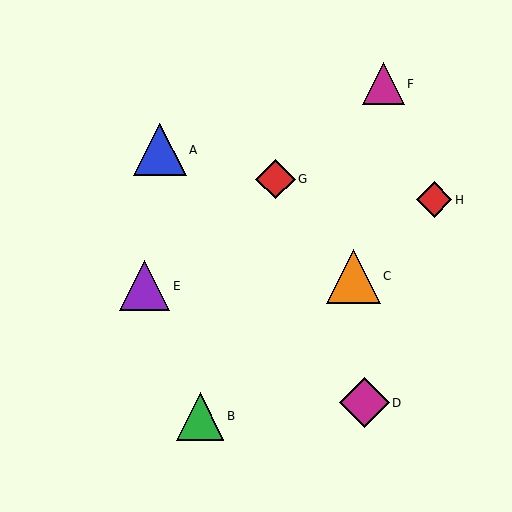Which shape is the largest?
The orange triangle (labeled C) is the largest.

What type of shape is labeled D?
Shape D is a magenta diamond.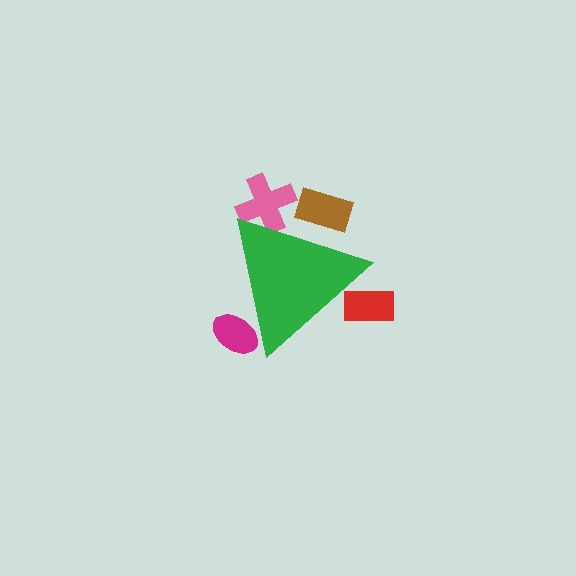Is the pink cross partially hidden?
Yes, the pink cross is partially hidden behind the green triangle.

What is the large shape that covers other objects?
A green triangle.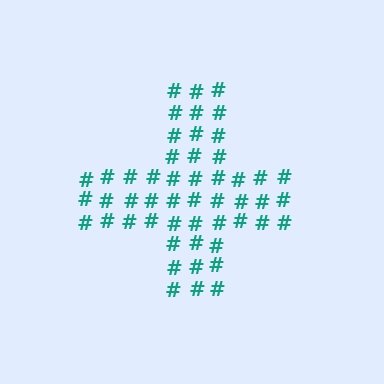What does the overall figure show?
The overall figure shows a cross.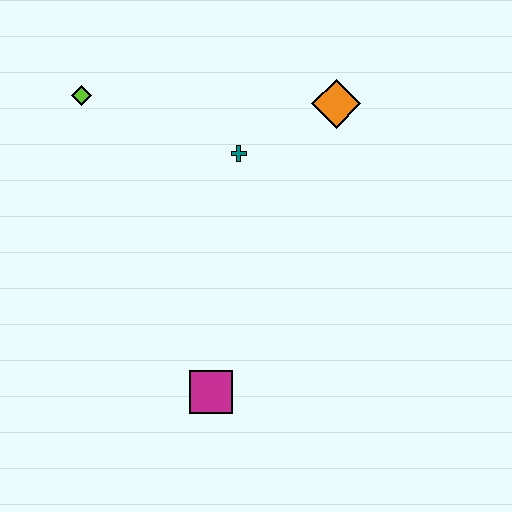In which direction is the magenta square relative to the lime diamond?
The magenta square is below the lime diamond.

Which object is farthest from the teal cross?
The magenta square is farthest from the teal cross.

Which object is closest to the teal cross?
The orange diamond is closest to the teal cross.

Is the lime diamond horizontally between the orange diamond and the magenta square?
No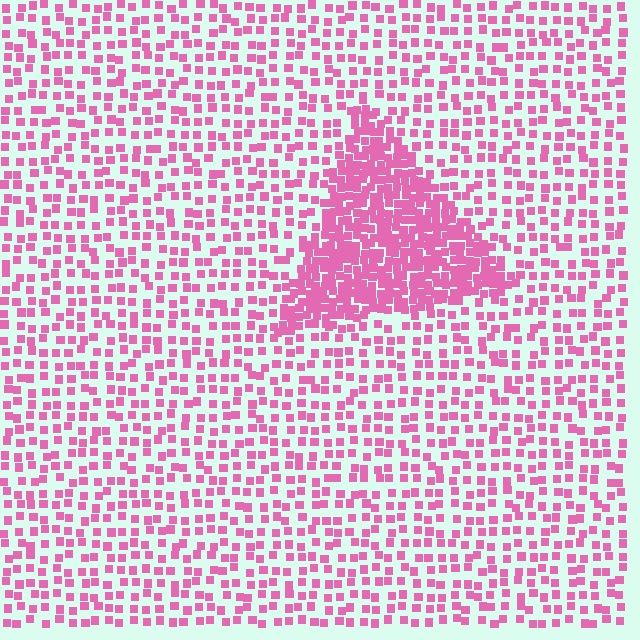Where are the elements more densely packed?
The elements are more densely packed inside the triangle boundary.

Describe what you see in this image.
The image contains small pink elements arranged at two different densities. A triangle-shaped region is visible where the elements are more densely packed than the surrounding area.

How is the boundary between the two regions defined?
The boundary is defined by a change in element density (approximately 2.6x ratio). All elements are the same color, size, and shape.